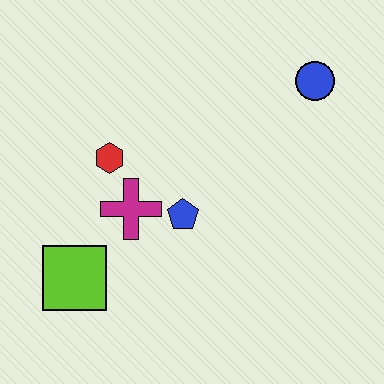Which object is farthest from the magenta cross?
The blue circle is farthest from the magenta cross.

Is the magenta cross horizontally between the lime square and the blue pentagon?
Yes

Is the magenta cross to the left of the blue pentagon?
Yes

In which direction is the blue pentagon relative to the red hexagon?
The blue pentagon is to the right of the red hexagon.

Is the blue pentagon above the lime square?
Yes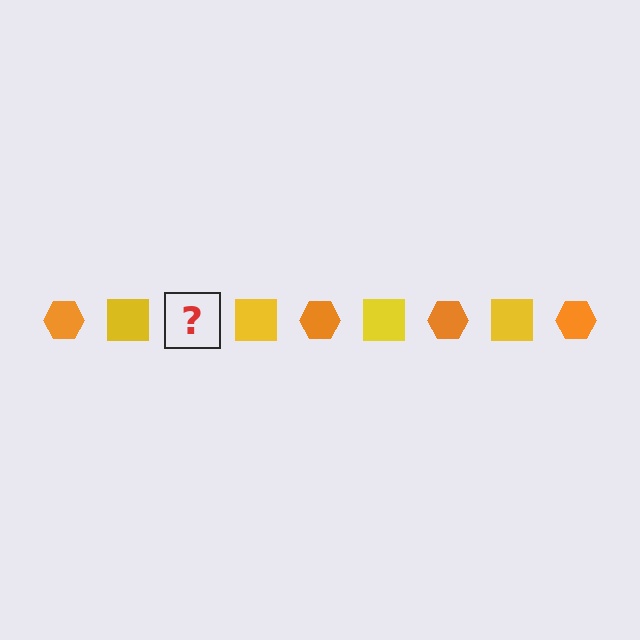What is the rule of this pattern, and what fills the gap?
The rule is that the pattern alternates between orange hexagon and yellow square. The gap should be filled with an orange hexagon.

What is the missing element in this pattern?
The missing element is an orange hexagon.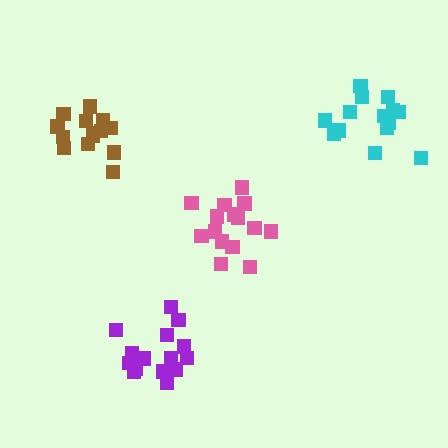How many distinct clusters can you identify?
There are 4 distinct clusters.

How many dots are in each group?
Group 1: 15 dots, Group 2: 15 dots, Group 3: 14 dots, Group 4: 15 dots (59 total).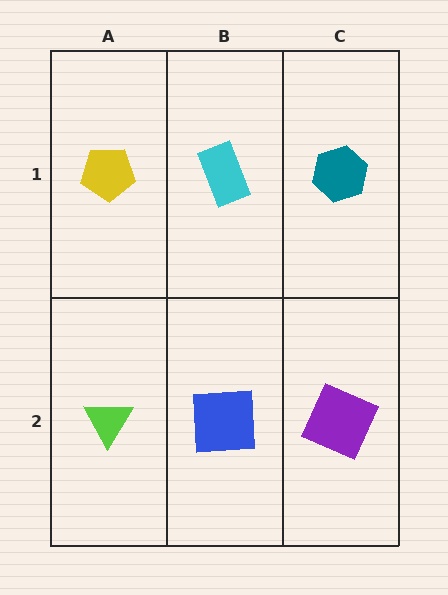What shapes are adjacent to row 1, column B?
A blue square (row 2, column B), a yellow pentagon (row 1, column A), a teal hexagon (row 1, column C).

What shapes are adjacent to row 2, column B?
A cyan rectangle (row 1, column B), a lime triangle (row 2, column A), a purple square (row 2, column C).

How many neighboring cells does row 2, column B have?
3.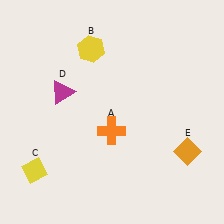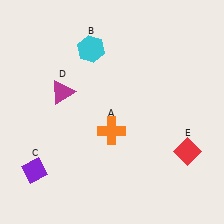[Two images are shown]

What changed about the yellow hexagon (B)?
In Image 1, B is yellow. In Image 2, it changed to cyan.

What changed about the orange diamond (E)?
In Image 1, E is orange. In Image 2, it changed to red.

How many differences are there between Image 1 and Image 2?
There are 3 differences between the two images.